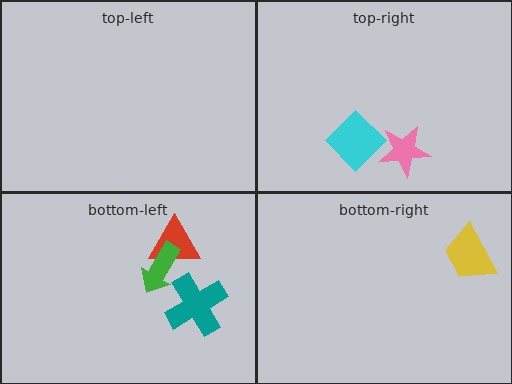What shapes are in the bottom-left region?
The teal cross, the red triangle, the green arrow.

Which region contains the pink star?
The top-right region.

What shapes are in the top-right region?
The cyan diamond, the pink star.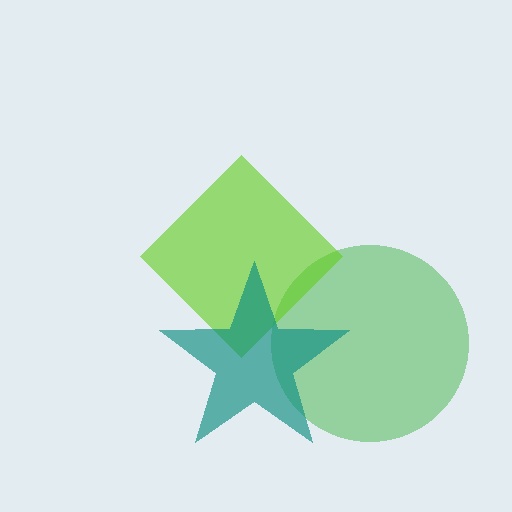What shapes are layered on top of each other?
The layered shapes are: a green circle, a lime diamond, a teal star.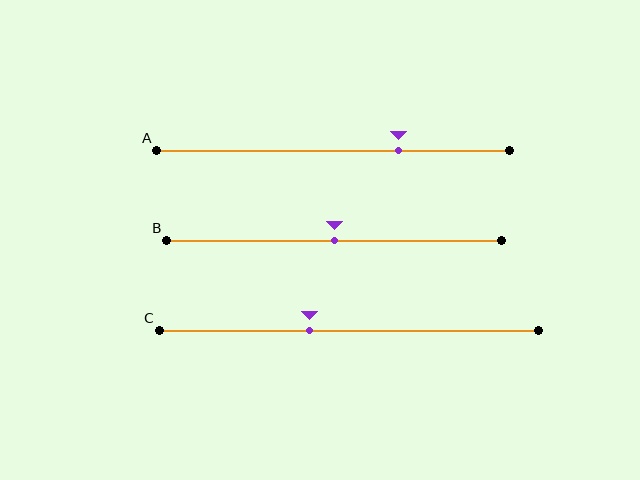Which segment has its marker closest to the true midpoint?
Segment B has its marker closest to the true midpoint.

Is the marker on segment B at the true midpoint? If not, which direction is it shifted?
Yes, the marker on segment B is at the true midpoint.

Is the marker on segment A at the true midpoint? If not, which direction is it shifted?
No, the marker on segment A is shifted to the right by about 19% of the segment length.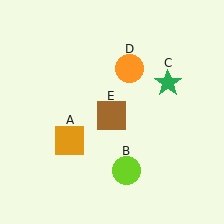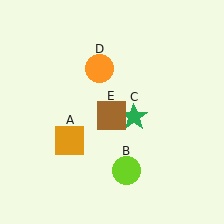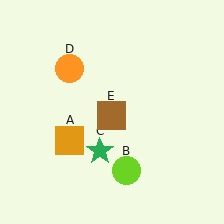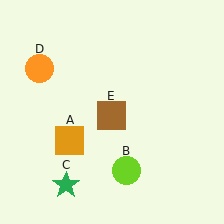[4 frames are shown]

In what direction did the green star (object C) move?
The green star (object C) moved down and to the left.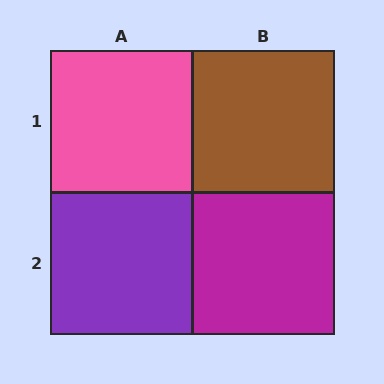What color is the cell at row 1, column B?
Brown.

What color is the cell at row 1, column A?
Pink.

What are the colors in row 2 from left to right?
Purple, magenta.